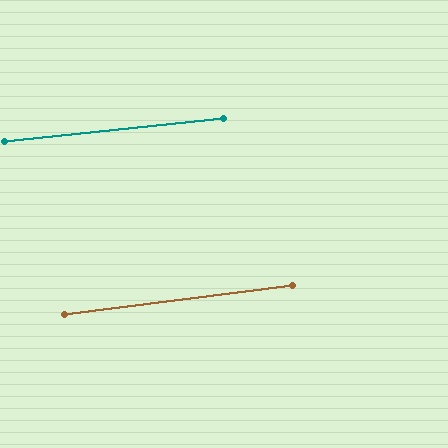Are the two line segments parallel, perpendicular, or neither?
Parallel — their directions differ by only 1.4°.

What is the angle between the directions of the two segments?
Approximately 1 degree.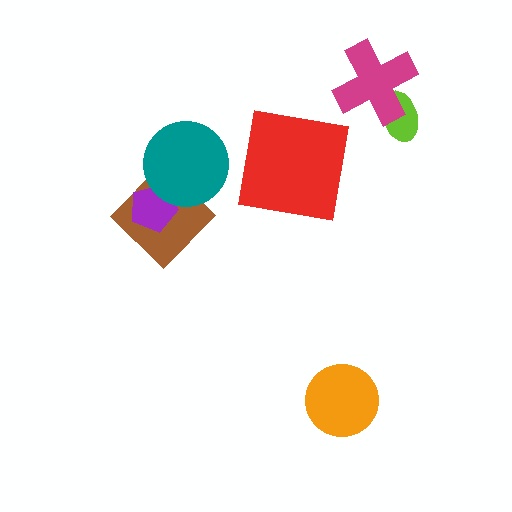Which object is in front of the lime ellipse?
The magenta cross is in front of the lime ellipse.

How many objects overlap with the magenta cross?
1 object overlaps with the magenta cross.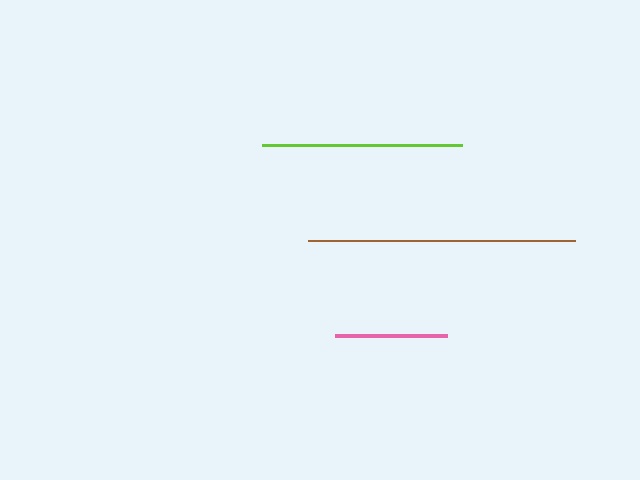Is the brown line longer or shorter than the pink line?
The brown line is longer than the pink line.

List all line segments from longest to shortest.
From longest to shortest: brown, lime, pink.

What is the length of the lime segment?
The lime segment is approximately 200 pixels long.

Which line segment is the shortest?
The pink line is the shortest at approximately 112 pixels.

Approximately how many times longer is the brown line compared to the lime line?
The brown line is approximately 1.3 times the length of the lime line.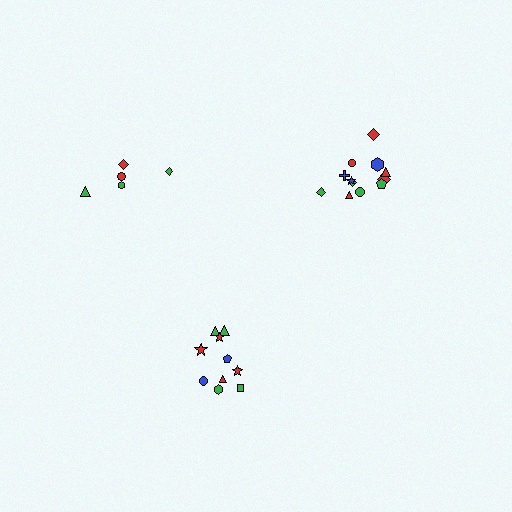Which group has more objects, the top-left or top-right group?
The top-right group.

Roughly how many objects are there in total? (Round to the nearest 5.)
Roughly 25 objects in total.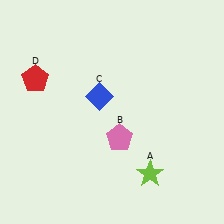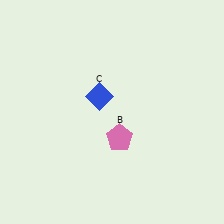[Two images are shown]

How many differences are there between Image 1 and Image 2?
There are 2 differences between the two images.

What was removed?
The red pentagon (D), the lime star (A) were removed in Image 2.